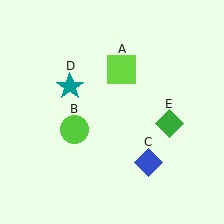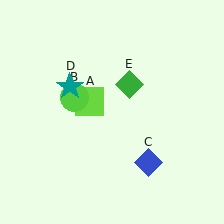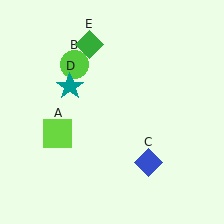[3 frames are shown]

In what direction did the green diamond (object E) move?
The green diamond (object E) moved up and to the left.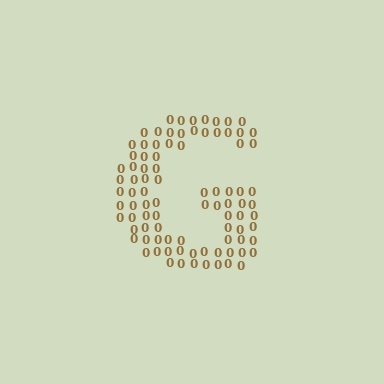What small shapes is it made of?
It is made of small digit 0's.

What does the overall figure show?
The overall figure shows the letter G.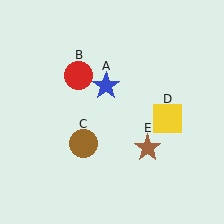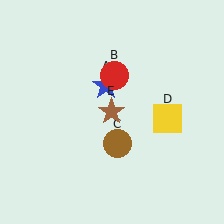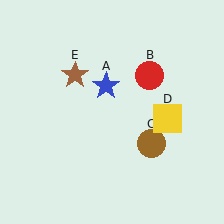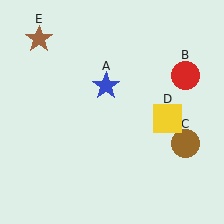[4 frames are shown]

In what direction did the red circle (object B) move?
The red circle (object B) moved right.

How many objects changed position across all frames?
3 objects changed position: red circle (object B), brown circle (object C), brown star (object E).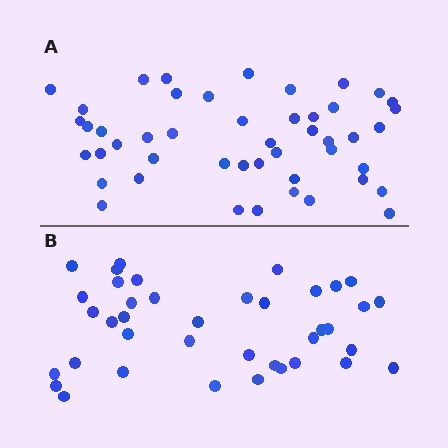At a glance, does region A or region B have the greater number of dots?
Region A (the top region) has more dots.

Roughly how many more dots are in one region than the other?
Region A has roughly 8 or so more dots than region B.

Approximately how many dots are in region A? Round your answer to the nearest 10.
About 50 dots. (The exact count is 47, which rounds to 50.)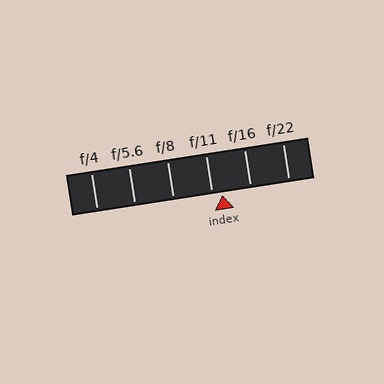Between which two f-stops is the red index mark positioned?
The index mark is between f/11 and f/16.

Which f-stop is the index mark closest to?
The index mark is closest to f/11.